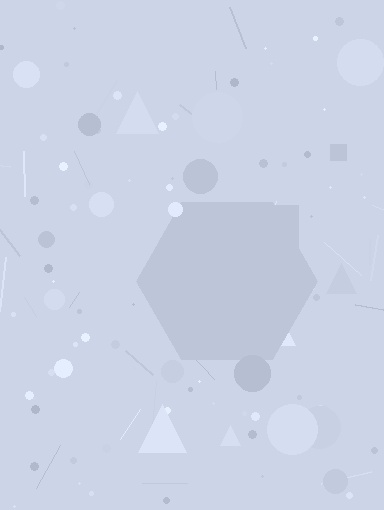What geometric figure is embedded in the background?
A hexagon is embedded in the background.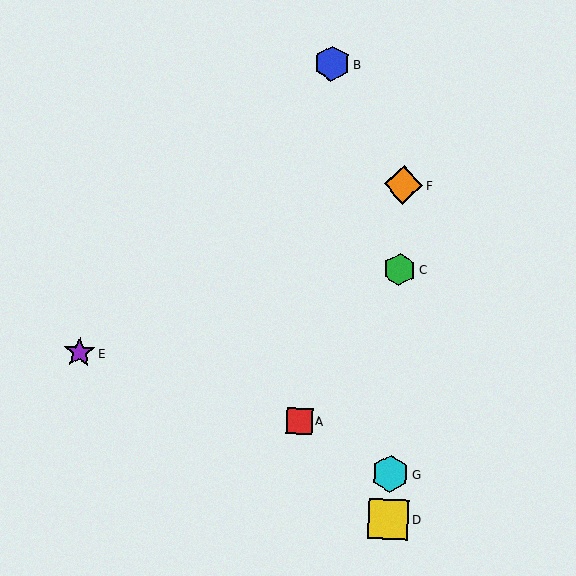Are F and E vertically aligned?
No, F is at x≈403 and E is at x≈79.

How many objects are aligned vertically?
4 objects (C, D, F, G) are aligned vertically.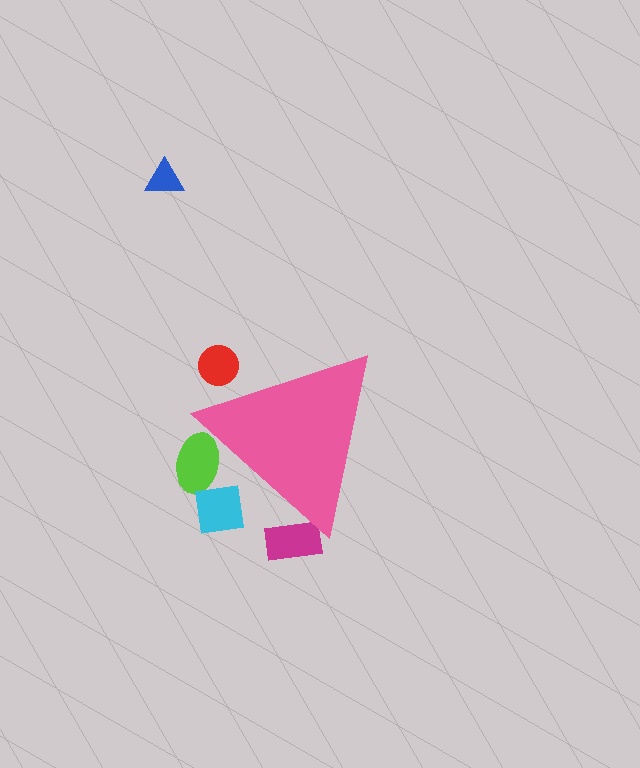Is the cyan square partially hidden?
Yes, the cyan square is partially hidden behind the pink triangle.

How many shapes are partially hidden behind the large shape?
4 shapes are partially hidden.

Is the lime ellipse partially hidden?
Yes, the lime ellipse is partially hidden behind the pink triangle.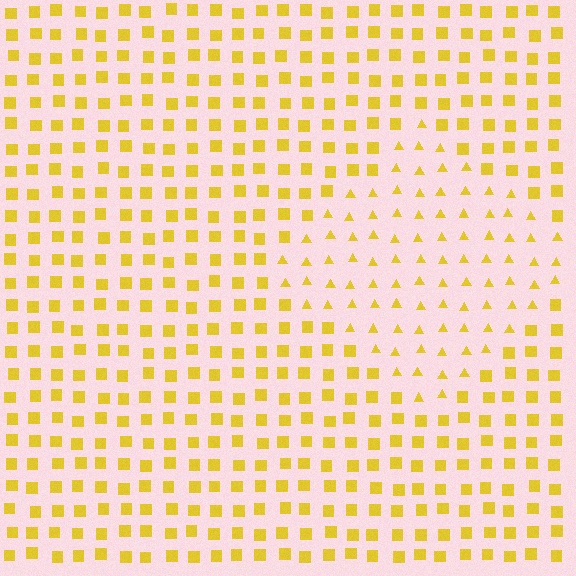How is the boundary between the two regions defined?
The boundary is defined by a change in element shape: triangles inside vs. squares outside. All elements share the same color and spacing.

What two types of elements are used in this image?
The image uses triangles inside the diamond region and squares outside it.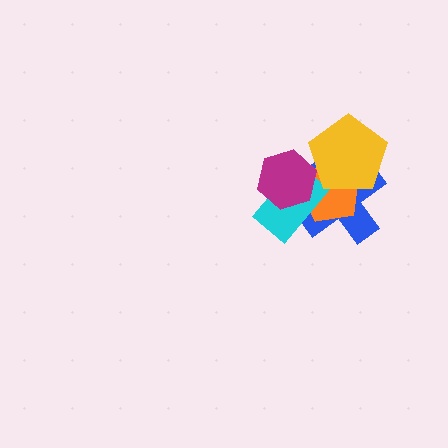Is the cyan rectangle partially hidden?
Yes, it is partially covered by another shape.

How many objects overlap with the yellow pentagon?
2 objects overlap with the yellow pentagon.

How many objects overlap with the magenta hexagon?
3 objects overlap with the magenta hexagon.